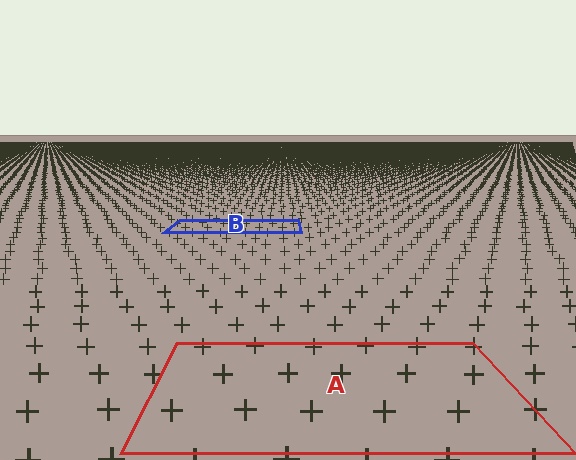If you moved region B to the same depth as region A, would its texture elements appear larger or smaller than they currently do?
They would appear larger. At a closer depth, the same texture elements are projected at a bigger on-screen size.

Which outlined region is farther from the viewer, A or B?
Region B is farther from the viewer — the texture elements inside it appear smaller and more densely packed.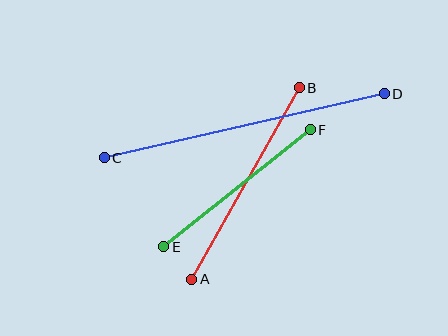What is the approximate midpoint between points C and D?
The midpoint is at approximately (244, 126) pixels.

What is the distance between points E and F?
The distance is approximately 187 pixels.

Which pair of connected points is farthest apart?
Points C and D are farthest apart.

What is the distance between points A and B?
The distance is approximately 220 pixels.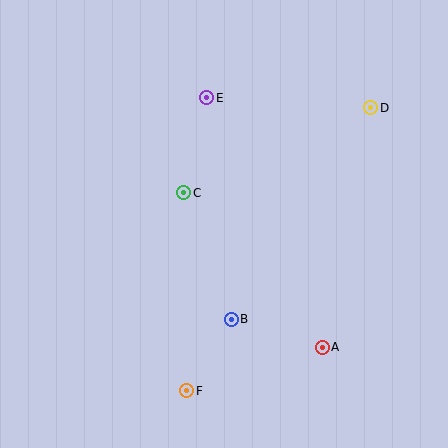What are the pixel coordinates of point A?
Point A is at (322, 347).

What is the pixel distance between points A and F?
The distance between A and F is 142 pixels.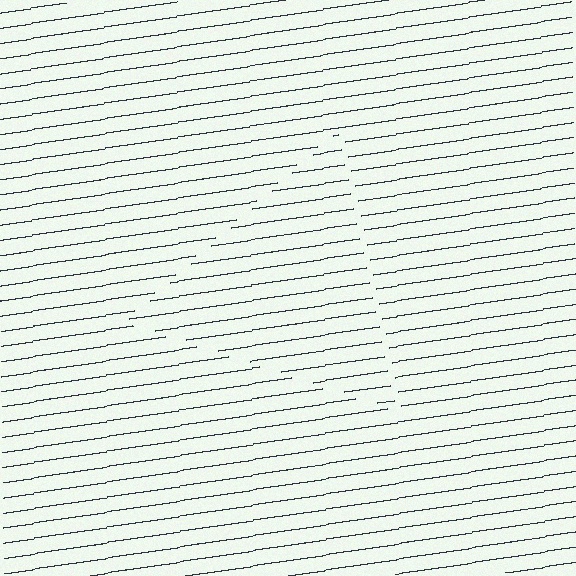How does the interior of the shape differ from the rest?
The interior of the shape contains the same grating, shifted by half a period — the contour is defined by the phase discontinuity where line-ends from the inner and outer gratings abut.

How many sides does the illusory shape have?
3 sides — the line-ends trace a triangle.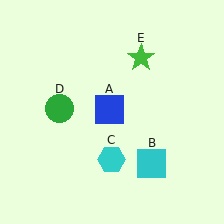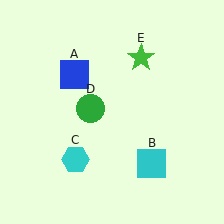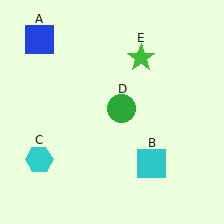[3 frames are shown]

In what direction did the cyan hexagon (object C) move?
The cyan hexagon (object C) moved left.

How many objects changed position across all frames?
3 objects changed position: blue square (object A), cyan hexagon (object C), green circle (object D).